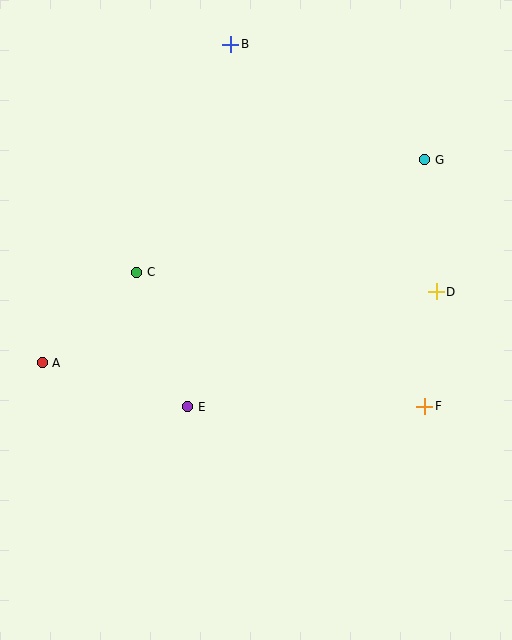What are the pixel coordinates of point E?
Point E is at (188, 407).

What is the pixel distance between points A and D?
The distance between A and D is 401 pixels.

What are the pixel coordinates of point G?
Point G is at (425, 160).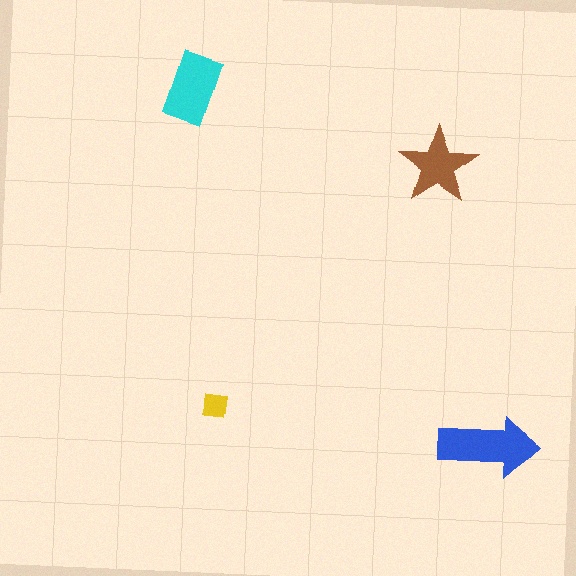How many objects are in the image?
There are 4 objects in the image.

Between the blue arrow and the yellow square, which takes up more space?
The blue arrow.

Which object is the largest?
The blue arrow.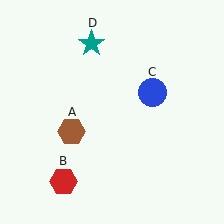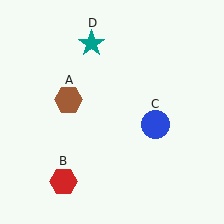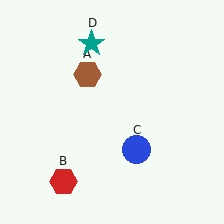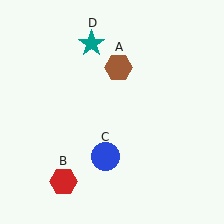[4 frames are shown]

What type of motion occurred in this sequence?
The brown hexagon (object A), blue circle (object C) rotated clockwise around the center of the scene.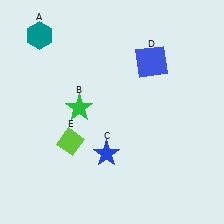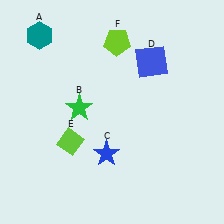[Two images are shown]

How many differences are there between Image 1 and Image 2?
There is 1 difference between the two images.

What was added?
A lime pentagon (F) was added in Image 2.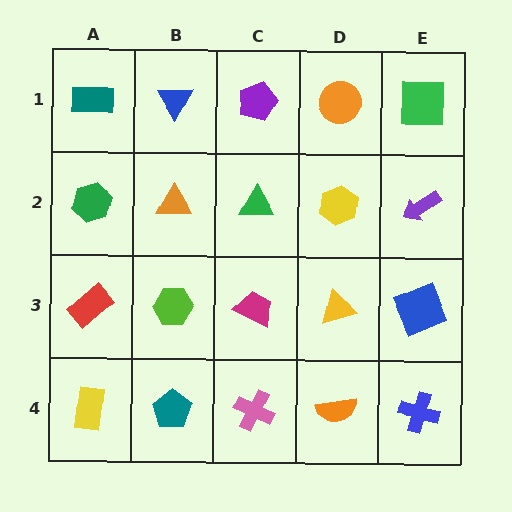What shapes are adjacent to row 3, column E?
A purple arrow (row 2, column E), a blue cross (row 4, column E), a yellow triangle (row 3, column D).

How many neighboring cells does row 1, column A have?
2.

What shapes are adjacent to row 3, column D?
A yellow hexagon (row 2, column D), an orange semicircle (row 4, column D), a magenta trapezoid (row 3, column C), a blue square (row 3, column E).